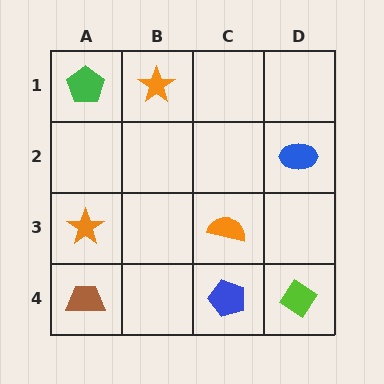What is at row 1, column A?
A green pentagon.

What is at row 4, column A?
A brown trapezoid.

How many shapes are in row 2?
1 shape.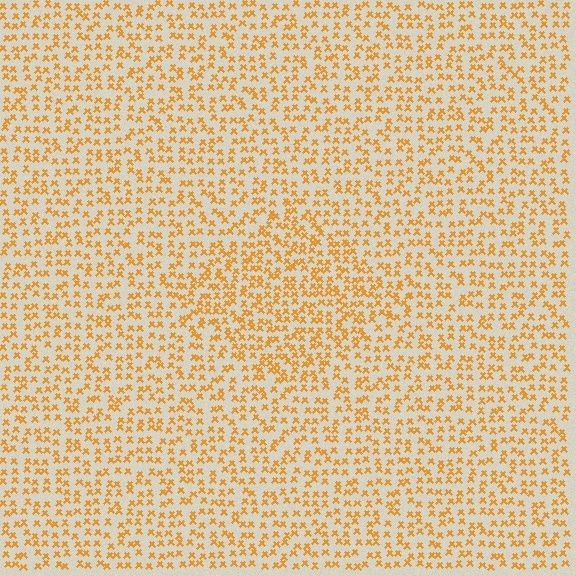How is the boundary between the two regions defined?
The boundary is defined by a change in element density (approximately 1.5x ratio). All elements are the same color, size, and shape.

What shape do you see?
I see a diamond.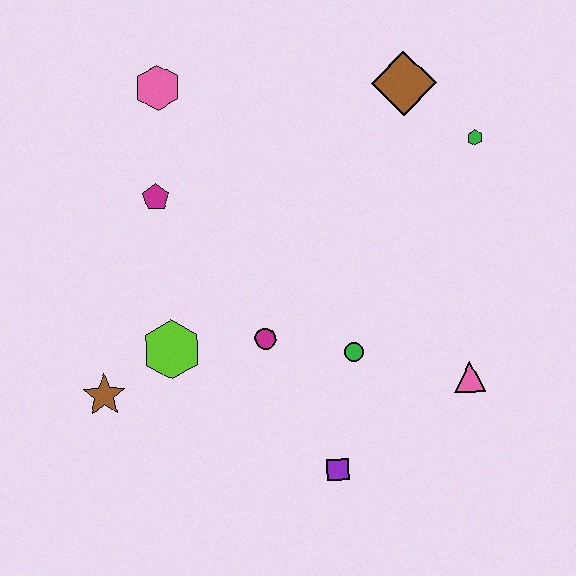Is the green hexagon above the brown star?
Yes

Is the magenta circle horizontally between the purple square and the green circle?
No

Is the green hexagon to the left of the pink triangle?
No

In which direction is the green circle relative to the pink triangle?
The green circle is to the left of the pink triangle.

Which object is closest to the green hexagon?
The brown diamond is closest to the green hexagon.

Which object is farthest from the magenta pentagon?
The pink triangle is farthest from the magenta pentagon.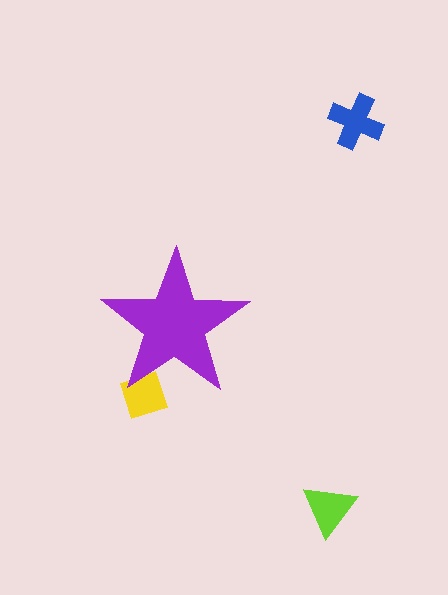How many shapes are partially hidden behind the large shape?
1 shape is partially hidden.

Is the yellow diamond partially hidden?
Yes, the yellow diamond is partially hidden behind the purple star.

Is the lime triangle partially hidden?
No, the lime triangle is fully visible.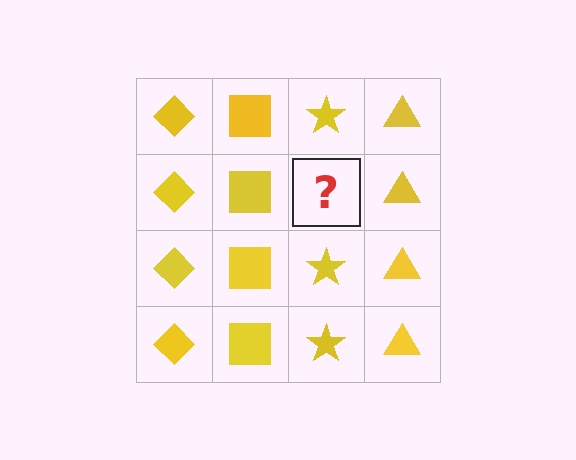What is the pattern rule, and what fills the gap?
The rule is that each column has a consistent shape. The gap should be filled with a yellow star.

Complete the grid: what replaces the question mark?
The question mark should be replaced with a yellow star.